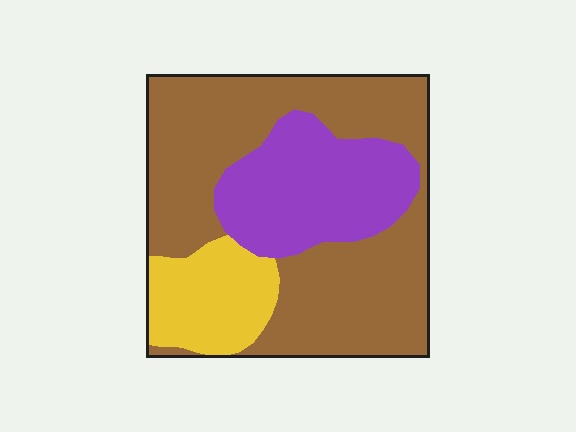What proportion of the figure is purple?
Purple covers roughly 25% of the figure.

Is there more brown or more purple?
Brown.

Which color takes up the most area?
Brown, at roughly 60%.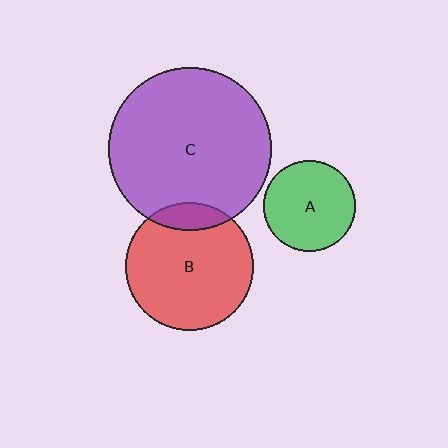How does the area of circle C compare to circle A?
Approximately 3.2 times.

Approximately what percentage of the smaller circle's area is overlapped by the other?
Approximately 15%.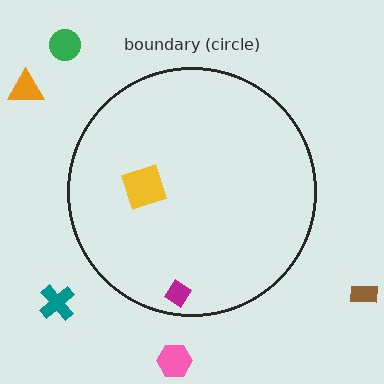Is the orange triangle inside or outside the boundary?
Outside.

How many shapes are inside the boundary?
2 inside, 5 outside.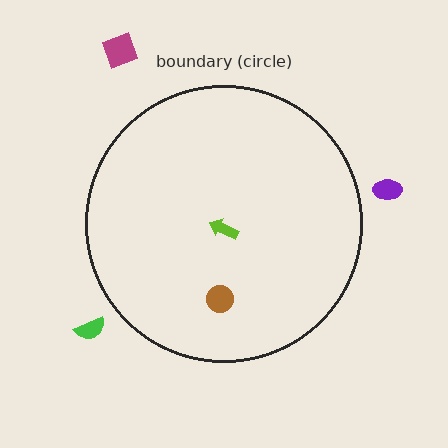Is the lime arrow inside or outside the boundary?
Inside.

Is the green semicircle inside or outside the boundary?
Outside.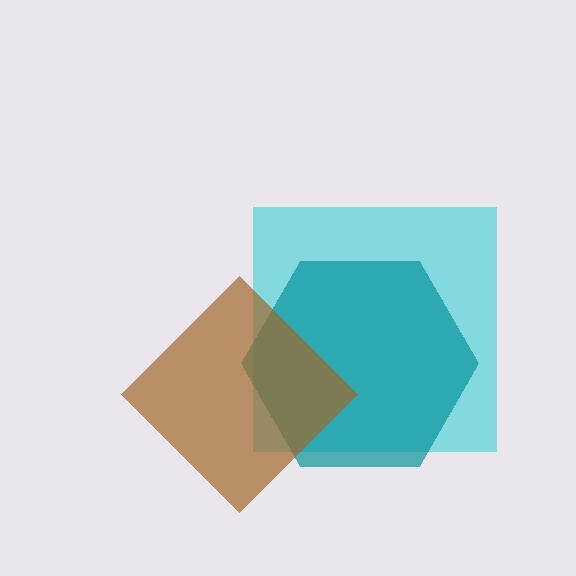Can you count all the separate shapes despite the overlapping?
Yes, there are 3 separate shapes.